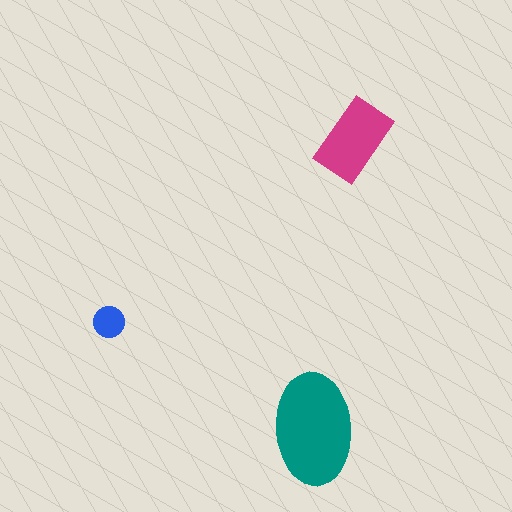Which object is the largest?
The teal ellipse.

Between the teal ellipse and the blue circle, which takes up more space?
The teal ellipse.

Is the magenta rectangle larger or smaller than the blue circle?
Larger.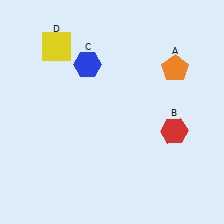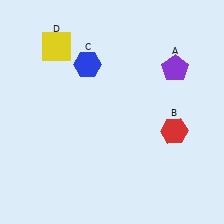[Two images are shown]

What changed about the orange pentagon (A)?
In Image 1, A is orange. In Image 2, it changed to purple.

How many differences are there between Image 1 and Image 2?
There is 1 difference between the two images.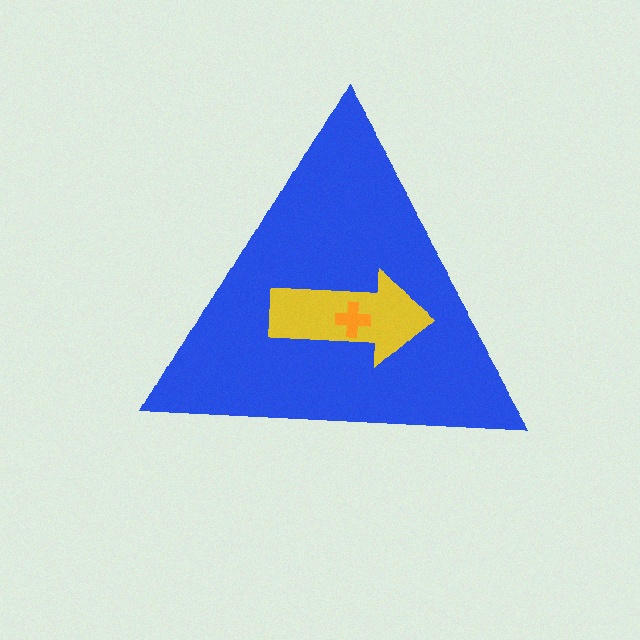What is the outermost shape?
The blue triangle.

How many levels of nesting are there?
3.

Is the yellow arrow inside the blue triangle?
Yes.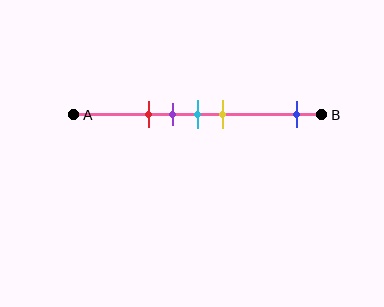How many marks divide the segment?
There are 5 marks dividing the segment.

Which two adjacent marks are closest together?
The purple and cyan marks are the closest adjacent pair.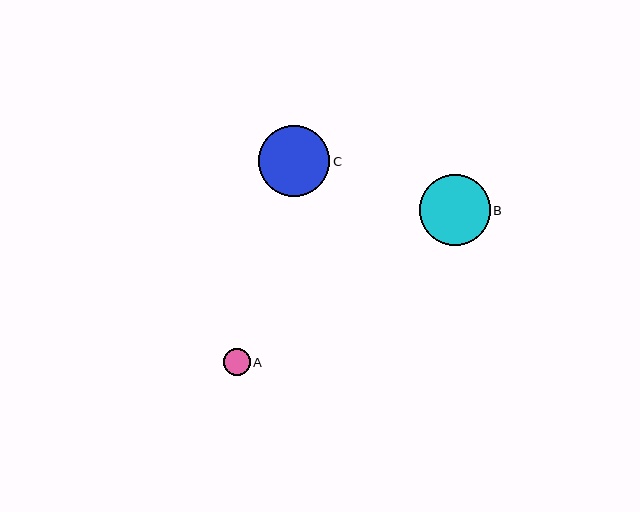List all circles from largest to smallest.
From largest to smallest: C, B, A.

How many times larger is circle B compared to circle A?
Circle B is approximately 2.6 times the size of circle A.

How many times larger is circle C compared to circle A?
Circle C is approximately 2.7 times the size of circle A.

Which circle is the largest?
Circle C is the largest with a size of approximately 71 pixels.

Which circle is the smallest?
Circle A is the smallest with a size of approximately 27 pixels.